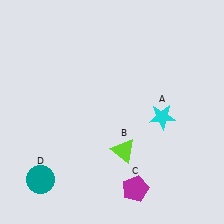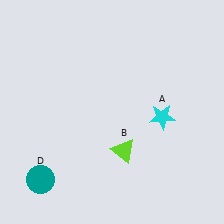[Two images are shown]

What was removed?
The magenta pentagon (C) was removed in Image 2.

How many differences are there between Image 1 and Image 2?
There is 1 difference between the two images.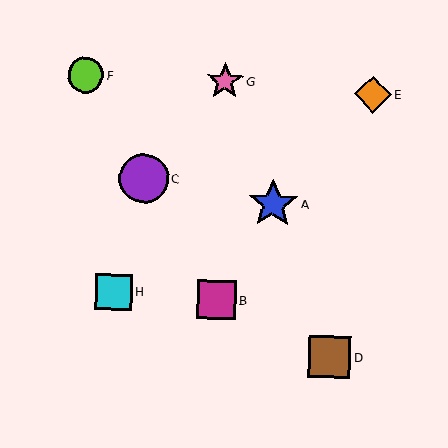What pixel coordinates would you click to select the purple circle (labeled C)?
Click at (144, 178) to select the purple circle C.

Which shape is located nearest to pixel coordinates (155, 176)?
The purple circle (labeled C) at (144, 178) is nearest to that location.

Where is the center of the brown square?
The center of the brown square is at (330, 357).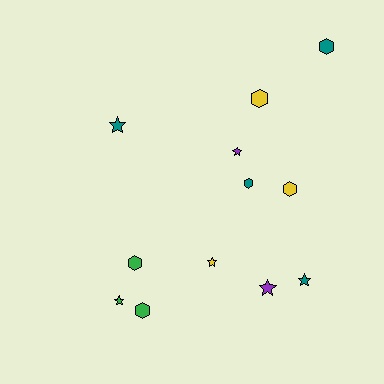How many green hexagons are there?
There are 2 green hexagons.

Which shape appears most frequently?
Star, with 6 objects.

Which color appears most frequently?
Teal, with 4 objects.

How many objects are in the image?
There are 12 objects.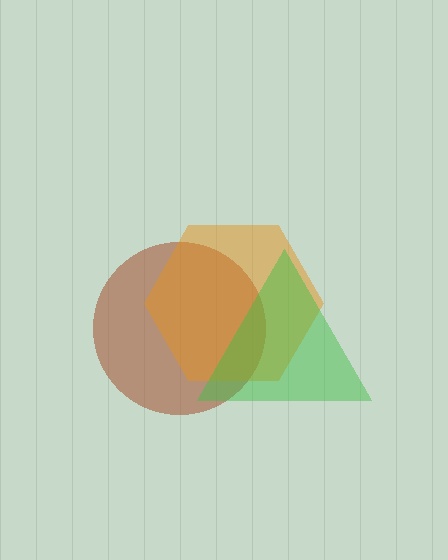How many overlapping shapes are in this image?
There are 3 overlapping shapes in the image.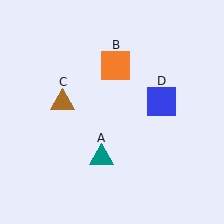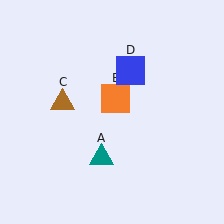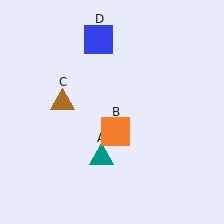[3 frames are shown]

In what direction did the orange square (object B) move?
The orange square (object B) moved down.